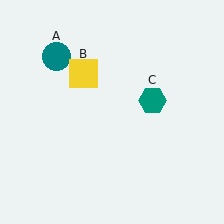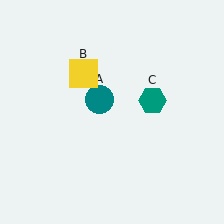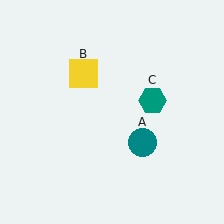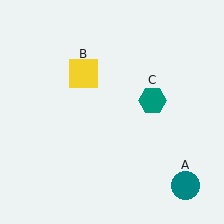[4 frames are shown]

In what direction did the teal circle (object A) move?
The teal circle (object A) moved down and to the right.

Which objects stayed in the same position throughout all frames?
Yellow square (object B) and teal hexagon (object C) remained stationary.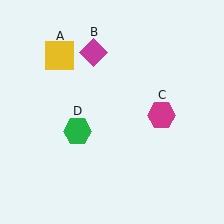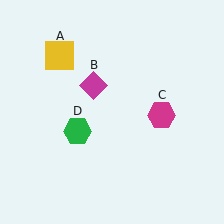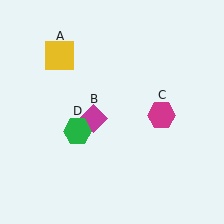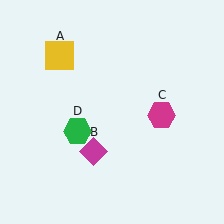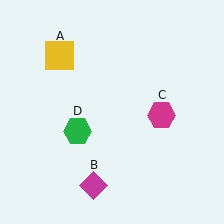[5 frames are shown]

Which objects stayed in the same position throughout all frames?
Yellow square (object A) and magenta hexagon (object C) and green hexagon (object D) remained stationary.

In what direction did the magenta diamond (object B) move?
The magenta diamond (object B) moved down.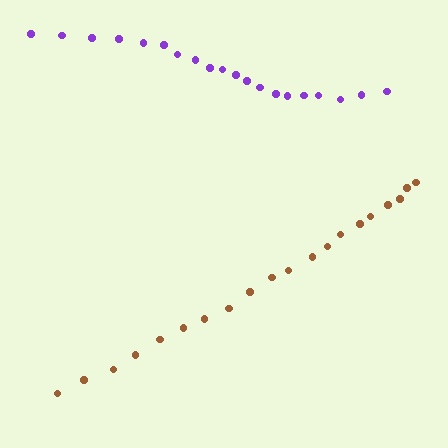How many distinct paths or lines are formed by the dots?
There are 2 distinct paths.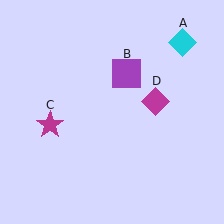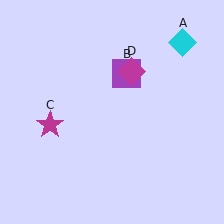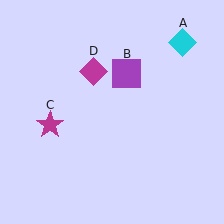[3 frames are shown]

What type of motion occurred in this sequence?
The magenta diamond (object D) rotated counterclockwise around the center of the scene.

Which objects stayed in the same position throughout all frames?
Cyan diamond (object A) and purple square (object B) and magenta star (object C) remained stationary.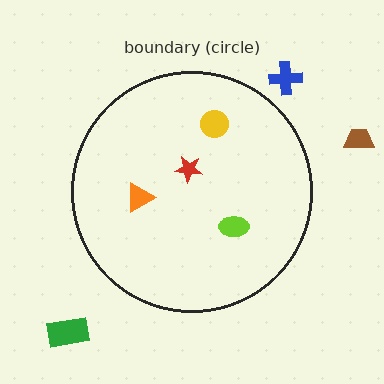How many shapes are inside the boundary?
4 inside, 3 outside.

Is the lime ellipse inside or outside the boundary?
Inside.